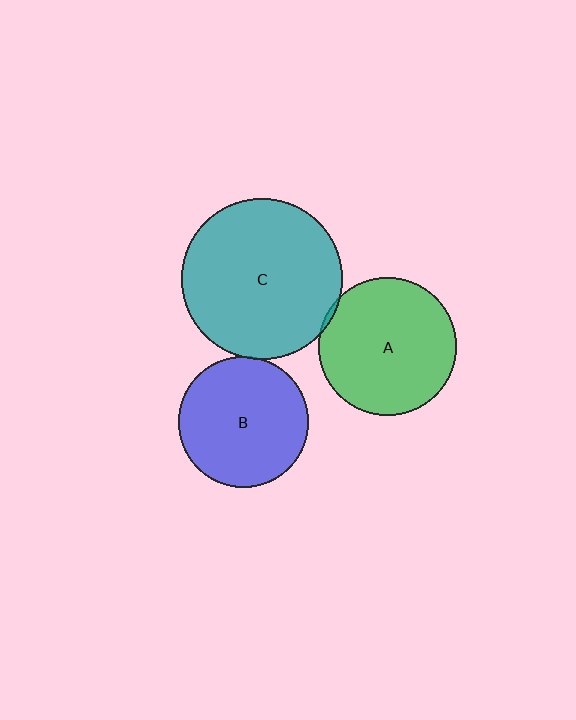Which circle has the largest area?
Circle C (teal).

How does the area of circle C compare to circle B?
Approximately 1.5 times.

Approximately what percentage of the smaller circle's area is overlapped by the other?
Approximately 5%.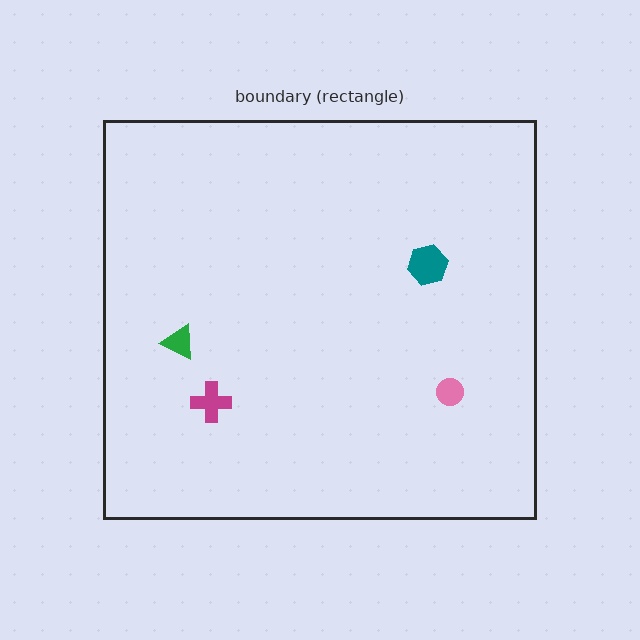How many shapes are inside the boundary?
4 inside, 0 outside.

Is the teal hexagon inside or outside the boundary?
Inside.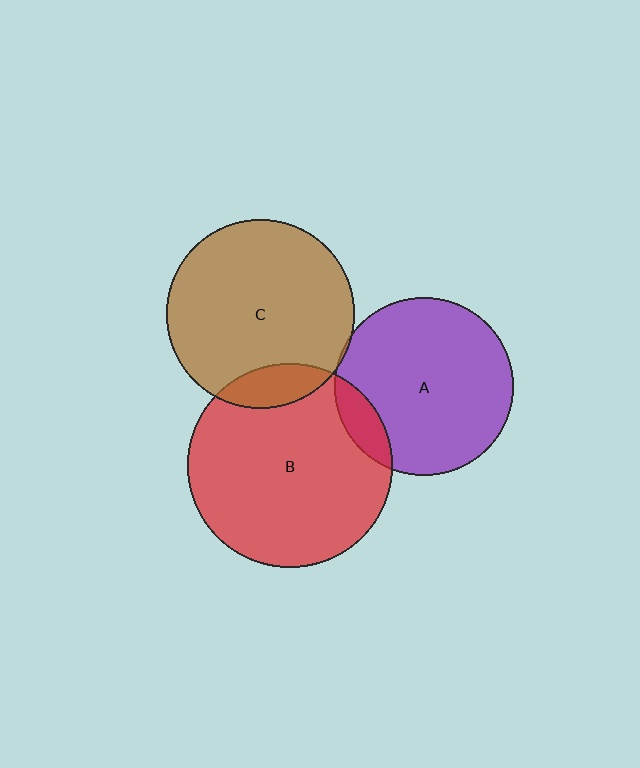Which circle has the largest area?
Circle B (red).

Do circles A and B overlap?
Yes.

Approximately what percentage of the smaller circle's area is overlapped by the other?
Approximately 10%.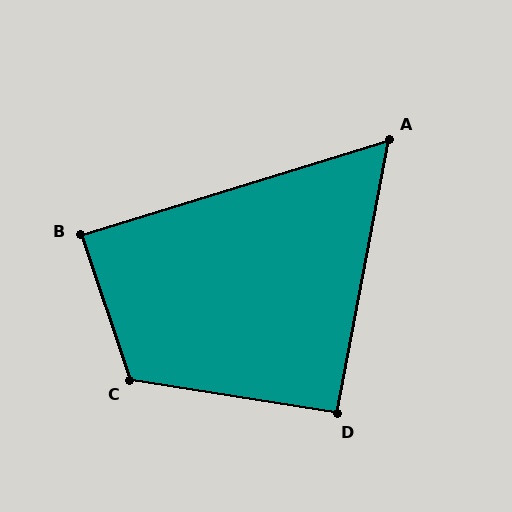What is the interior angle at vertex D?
Approximately 92 degrees (approximately right).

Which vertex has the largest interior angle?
C, at approximately 118 degrees.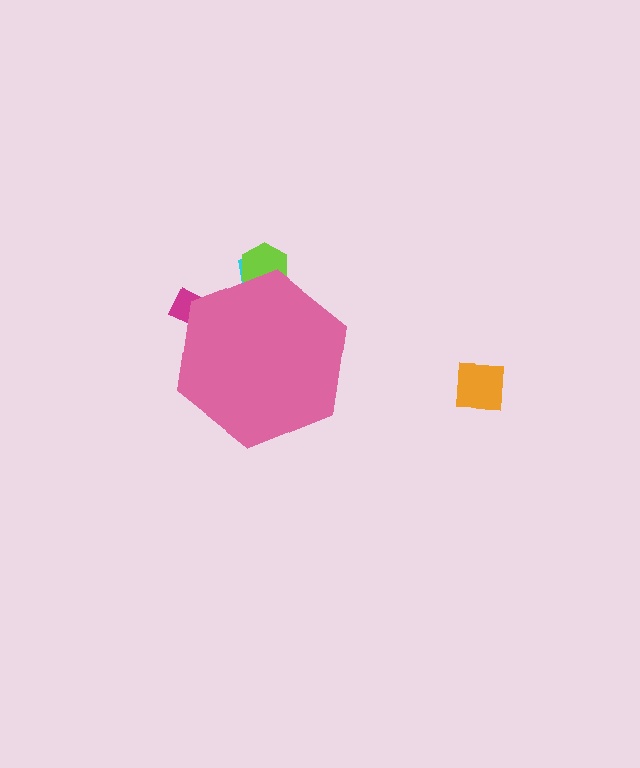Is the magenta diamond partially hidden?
Yes, the magenta diamond is partially hidden behind the pink hexagon.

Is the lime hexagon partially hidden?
Yes, the lime hexagon is partially hidden behind the pink hexagon.